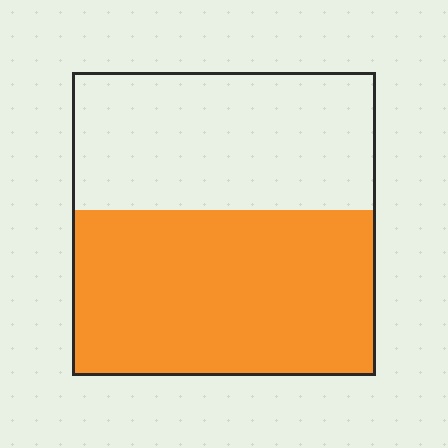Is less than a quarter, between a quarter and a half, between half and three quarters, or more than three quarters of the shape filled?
Between half and three quarters.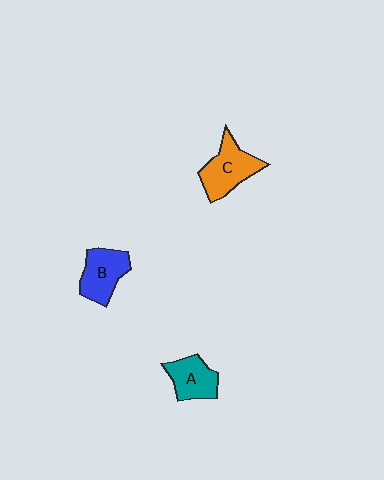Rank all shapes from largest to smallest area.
From largest to smallest: C (orange), B (blue), A (teal).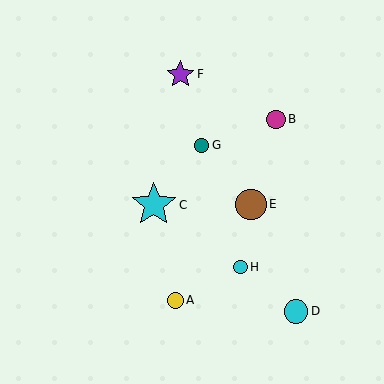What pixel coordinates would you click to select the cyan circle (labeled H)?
Click at (240, 267) to select the cyan circle H.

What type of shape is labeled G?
Shape G is a teal circle.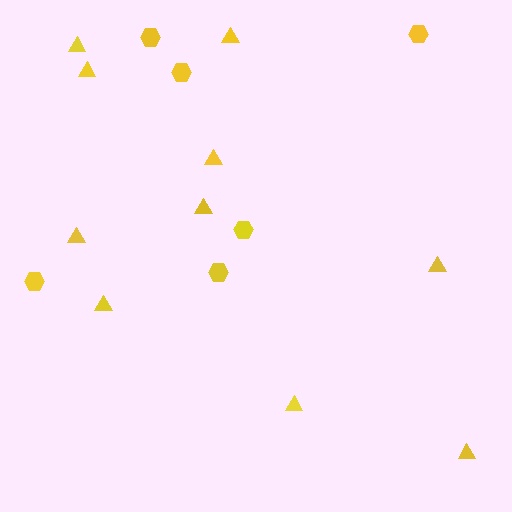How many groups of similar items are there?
There are 2 groups: one group of hexagons (6) and one group of triangles (10).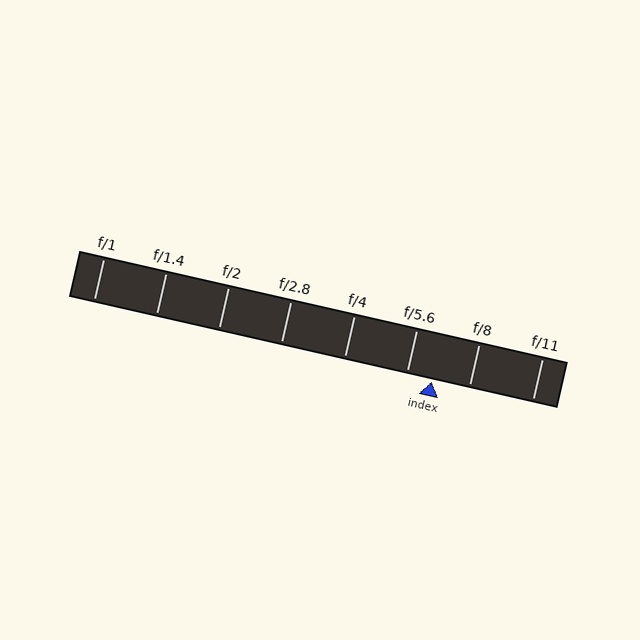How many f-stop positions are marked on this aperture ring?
There are 8 f-stop positions marked.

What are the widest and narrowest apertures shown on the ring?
The widest aperture shown is f/1 and the narrowest is f/11.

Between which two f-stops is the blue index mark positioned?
The index mark is between f/5.6 and f/8.